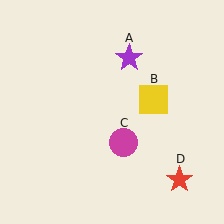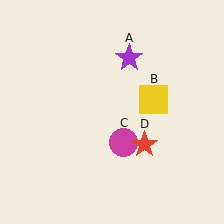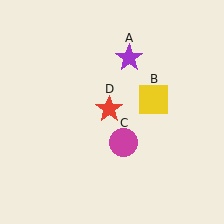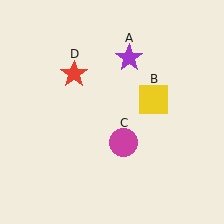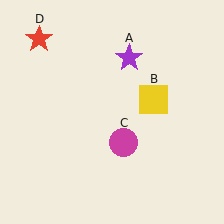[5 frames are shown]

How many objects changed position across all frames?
1 object changed position: red star (object D).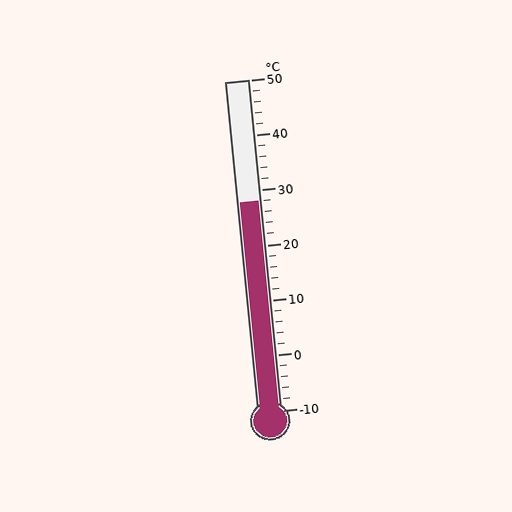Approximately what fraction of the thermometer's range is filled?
The thermometer is filled to approximately 65% of its range.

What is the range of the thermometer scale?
The thermometer scale ranges from -10°C to 50°C.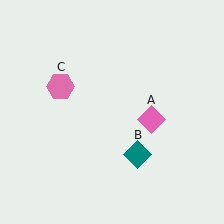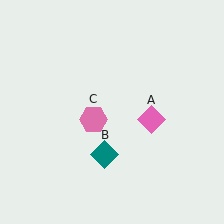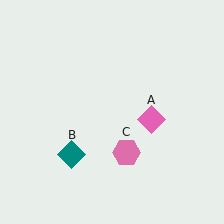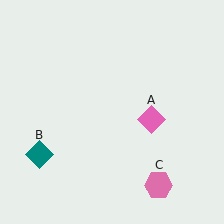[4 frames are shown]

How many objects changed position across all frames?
2 objects changed position: teal diamond (object B), pink hexagon (object C).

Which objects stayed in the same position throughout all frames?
Pink diamond (object A) remained stationary.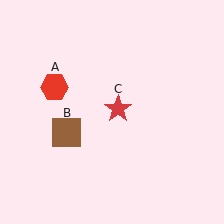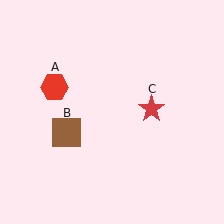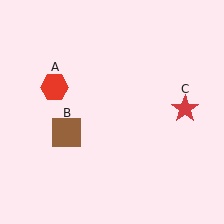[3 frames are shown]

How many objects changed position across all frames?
1 object changed position: red star (object C).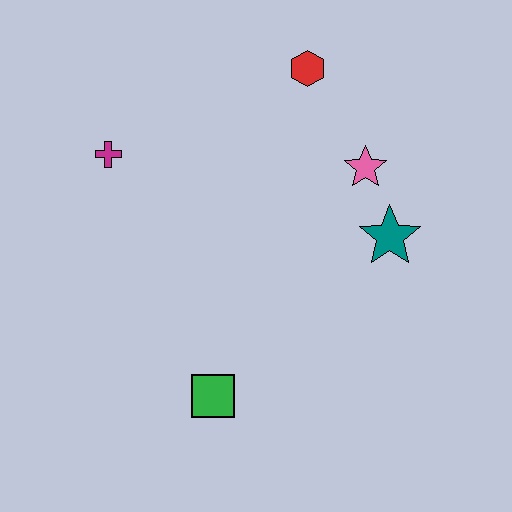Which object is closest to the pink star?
The teal star is closest to the pink star.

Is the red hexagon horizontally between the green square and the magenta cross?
No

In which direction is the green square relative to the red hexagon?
The green square is below the red hexagon.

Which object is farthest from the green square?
The red hexagon is farthest from the green square.